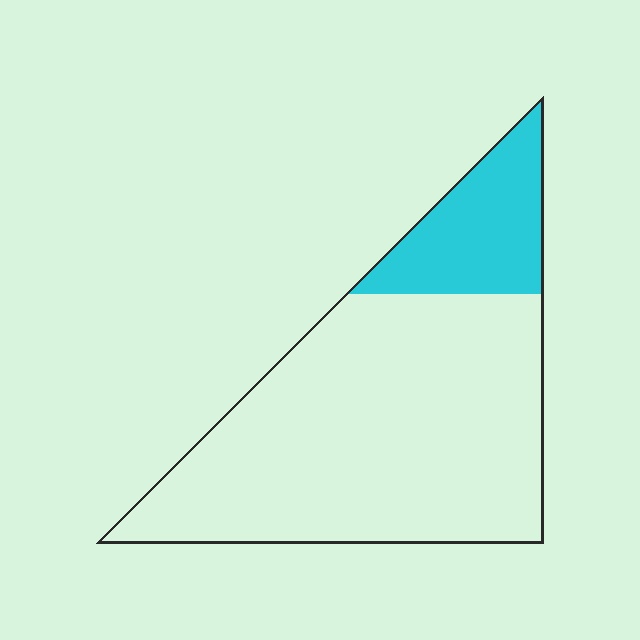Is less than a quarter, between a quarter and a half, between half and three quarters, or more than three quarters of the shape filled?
Less than a quarter.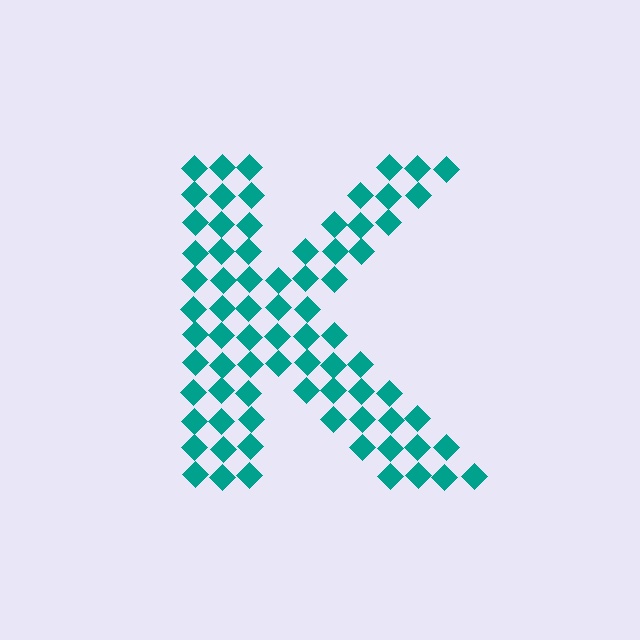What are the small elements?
The small elements are diamonds.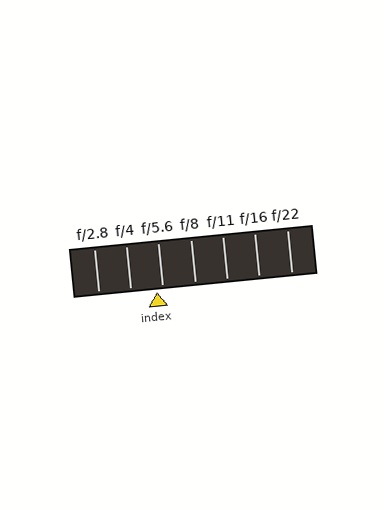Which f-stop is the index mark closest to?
The index mark is closest to f/5.6.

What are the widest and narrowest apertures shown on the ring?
The widest aperture shown is f/2.8 and the narrowest is f/22.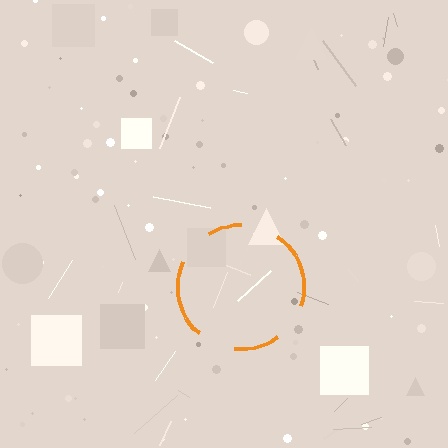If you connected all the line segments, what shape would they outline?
They would outline a circle.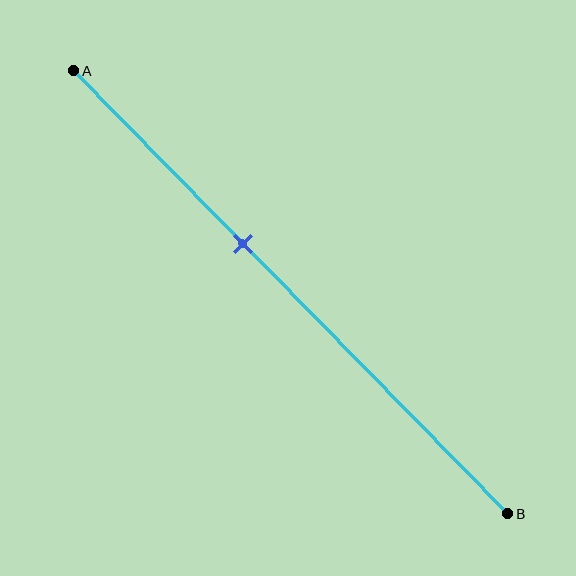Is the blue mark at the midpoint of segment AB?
No, the mark is at about 40% from A, not at the 50% midpoint.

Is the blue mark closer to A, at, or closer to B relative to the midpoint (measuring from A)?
The blue mark is closer to point A than the midpoint of segment AB.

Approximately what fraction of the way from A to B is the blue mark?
The blue mark is approximately 40% of the way from A to B.